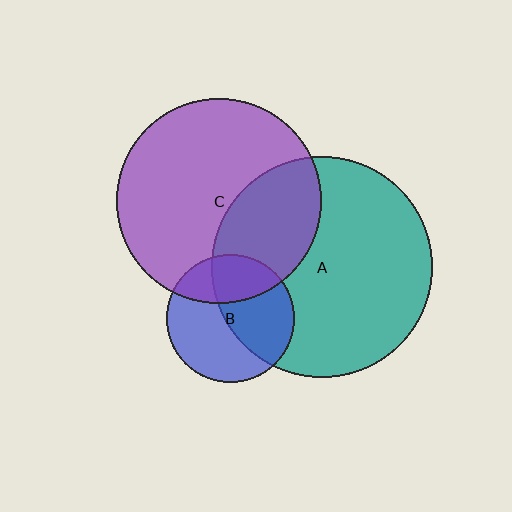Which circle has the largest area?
Circle A (teal).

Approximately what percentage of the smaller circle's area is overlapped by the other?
Approximately 50%.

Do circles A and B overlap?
Yes.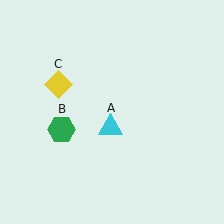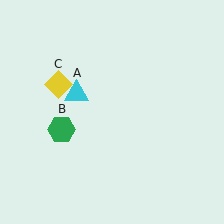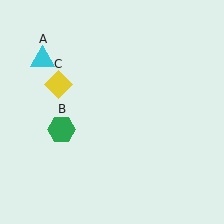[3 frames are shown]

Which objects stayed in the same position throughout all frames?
Green hexagon (object B) and yellow diamond (object C) remained stationary.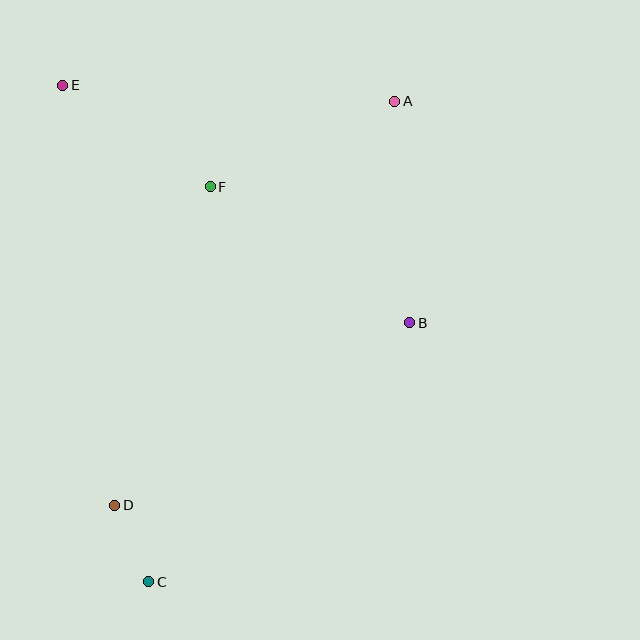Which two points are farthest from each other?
Points A and C are farthest from each other.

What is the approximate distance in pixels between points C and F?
The distance between C and F is approximately 399 pixels.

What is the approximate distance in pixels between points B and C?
The distance between B and C is approximately 368 pixels.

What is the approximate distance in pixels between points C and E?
The distance between C and E is approximately 504 pixels.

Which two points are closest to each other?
Points C and D are closest to each other.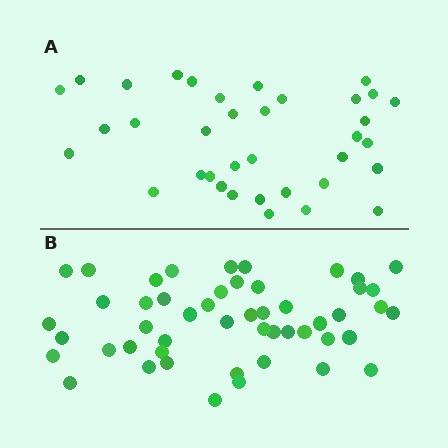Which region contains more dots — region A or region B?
Region B (the bottom region) has more dots.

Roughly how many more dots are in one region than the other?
Region B has approximately 15 more dots than region A.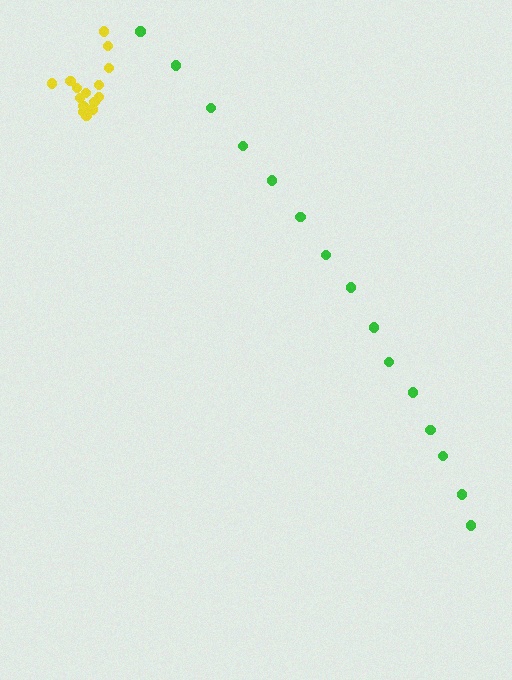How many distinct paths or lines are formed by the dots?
There are 2 distinct paths.